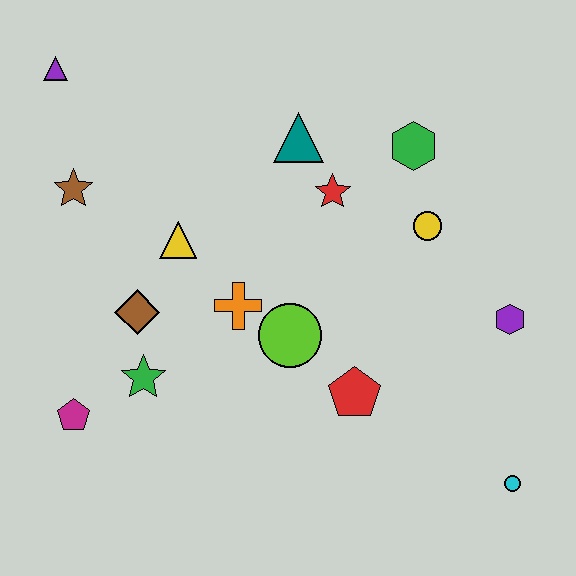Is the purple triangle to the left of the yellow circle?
Yes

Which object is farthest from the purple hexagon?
The purple triangle is farthest from the purple hexagon.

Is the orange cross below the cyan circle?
No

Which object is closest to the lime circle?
The orange cross is closest to the lime circle.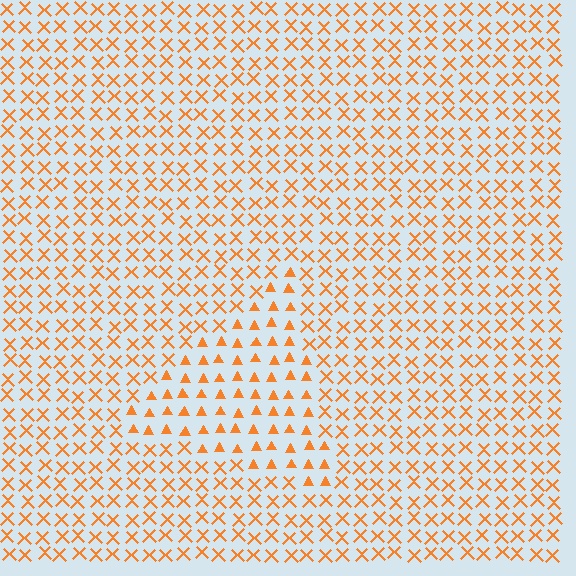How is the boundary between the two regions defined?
The boundary is defined by a change in element shape: triangles inside vs. X marks outside. All elements share the same color and spacing.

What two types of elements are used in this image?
The image uses triangles inside the triangle region and X marks outside it.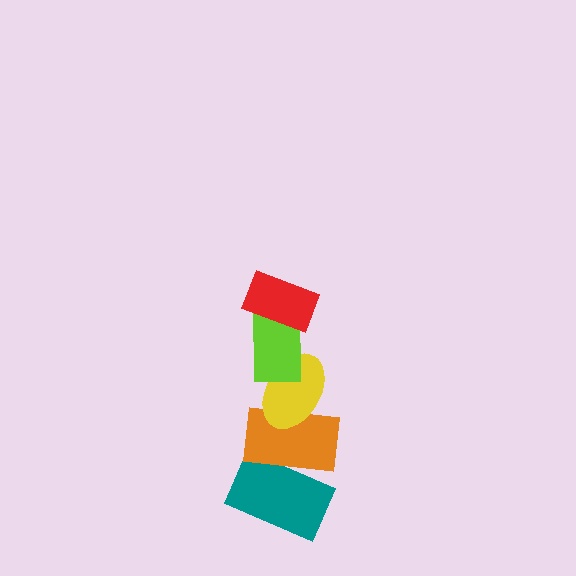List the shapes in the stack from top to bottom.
From top to bottom: the red rectangle, the lime rectangle, the yellow ellipse, the orange rectangle, the teal rectangle.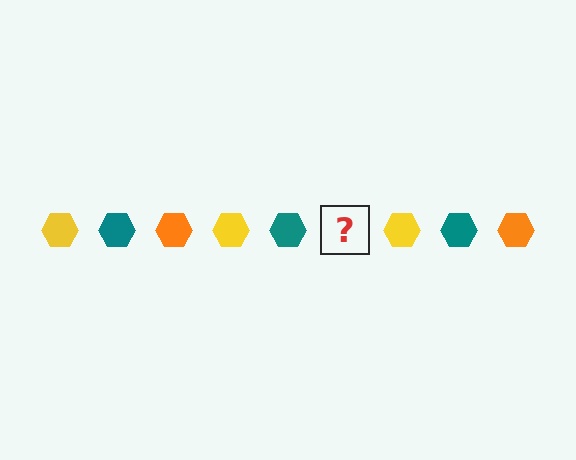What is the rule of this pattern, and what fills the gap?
The rule is that the pattern cycles through yellow, teal, orange hexagons. The gap should be filled with an orange hexagon.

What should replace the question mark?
The question mark should be replaced with an orange hexagon.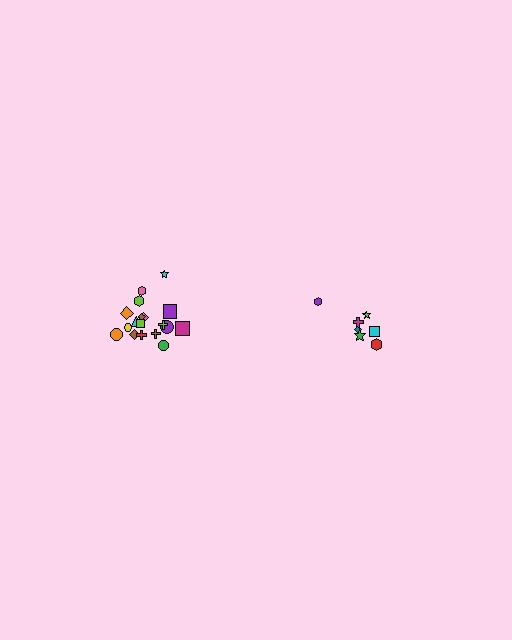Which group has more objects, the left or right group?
The left group.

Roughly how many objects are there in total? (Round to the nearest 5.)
Roughly 25 objects in total.